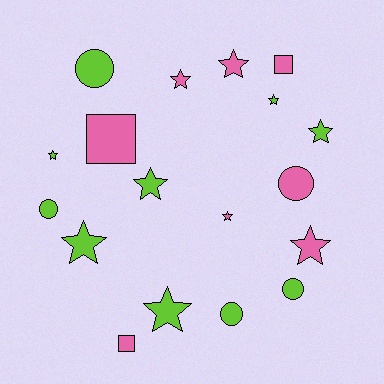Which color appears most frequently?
Lime, with 10 objects.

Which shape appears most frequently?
Star, with 10 objects.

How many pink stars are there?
There are 4 pink stars.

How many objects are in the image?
There are 18 objects.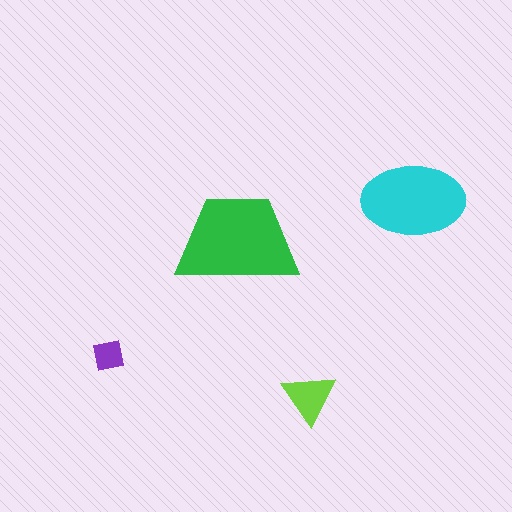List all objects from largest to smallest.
The green trapezoid, the cyan ellipse, the lime triangle, the purple square.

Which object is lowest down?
The lime triangle is bottommost.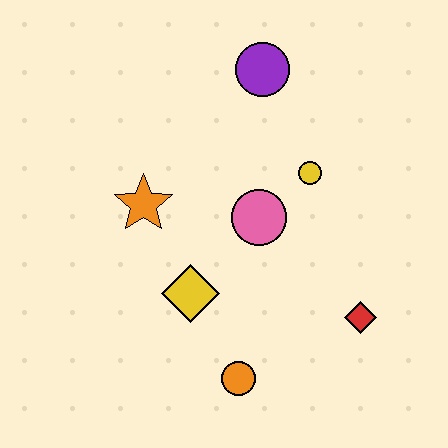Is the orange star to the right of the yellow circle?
No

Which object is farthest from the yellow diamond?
The purple circle is farthest from the yellow diamond.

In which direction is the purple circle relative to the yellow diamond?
The purple circle is above the yellow diamond.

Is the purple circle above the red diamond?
Yes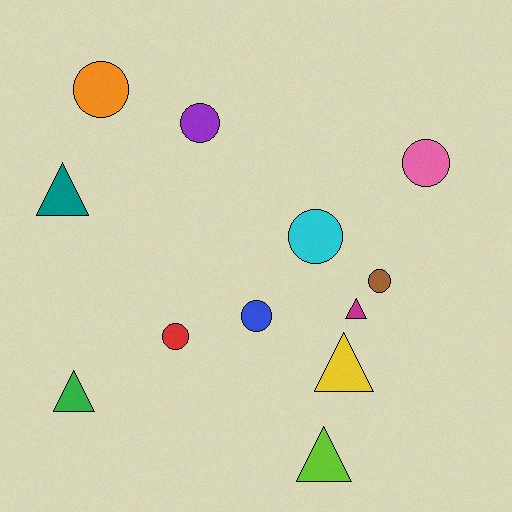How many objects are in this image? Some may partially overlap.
There are 12 objects.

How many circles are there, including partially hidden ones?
There are 7 circles.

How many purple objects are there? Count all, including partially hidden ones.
There is 1 purple object.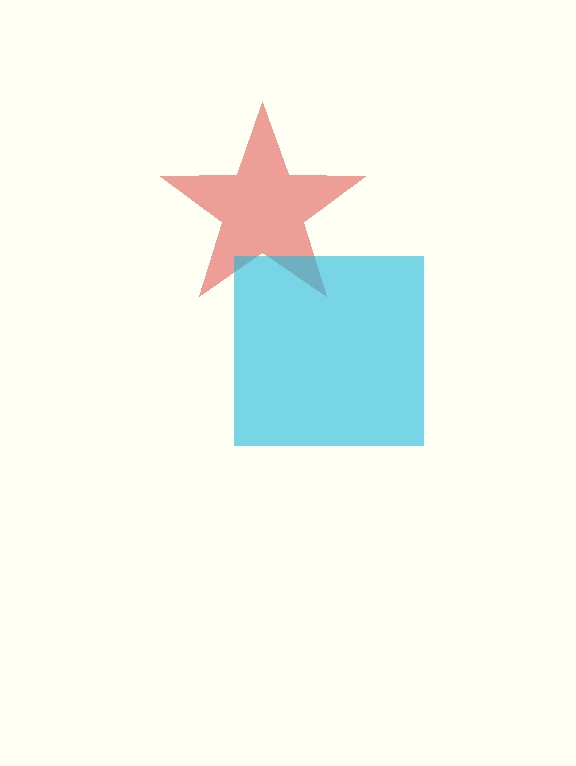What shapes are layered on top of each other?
The layered shapes are: a red star, a cyan square.